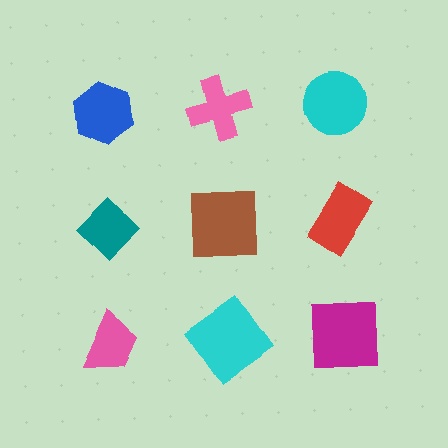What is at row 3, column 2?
A cyan diamond.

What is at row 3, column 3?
A magenta square.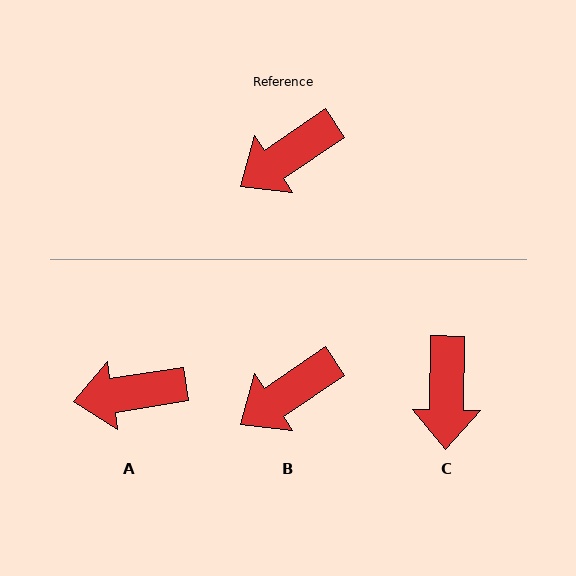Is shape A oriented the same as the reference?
No, it is off by about 25 degrees.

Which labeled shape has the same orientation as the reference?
B.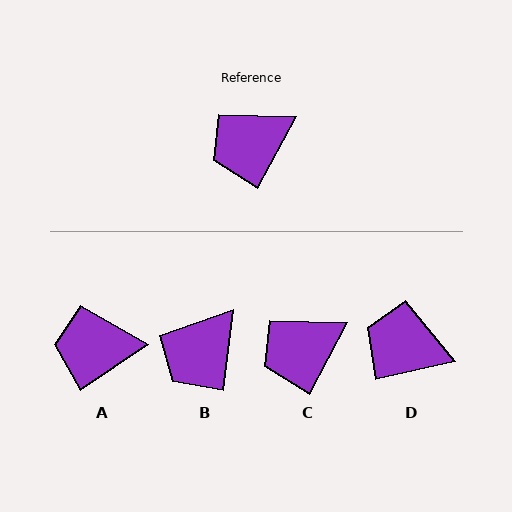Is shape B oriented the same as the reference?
No, it is off by about 21 degrees.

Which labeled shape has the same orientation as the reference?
C.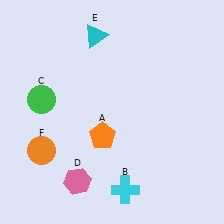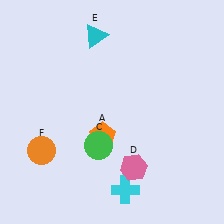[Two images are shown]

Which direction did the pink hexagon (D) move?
The pink hexagon (D) moved right.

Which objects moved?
The objects that moved are: the green circle (C), the pink hexagon (D).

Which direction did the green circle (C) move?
The green circle (C) moved right.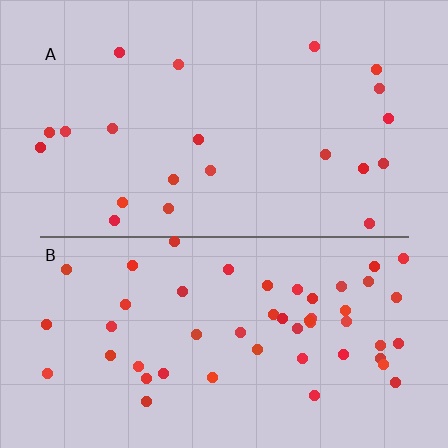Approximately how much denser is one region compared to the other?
Approximately 2.4× — region B over region A.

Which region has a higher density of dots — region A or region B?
B (the bottom).